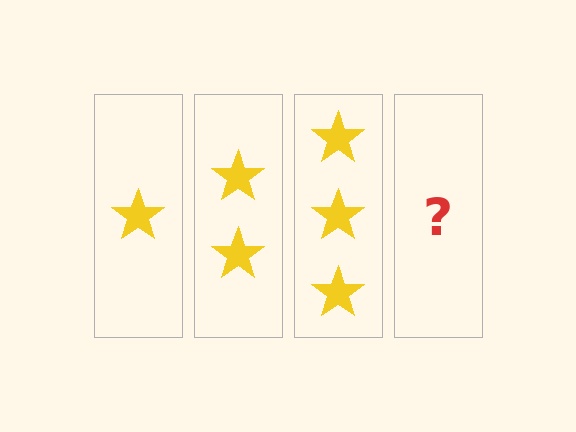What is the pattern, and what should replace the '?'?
The pattern is that each step adds one more star. The '?' should be 4 stars.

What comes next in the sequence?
The next element should be 4 stars.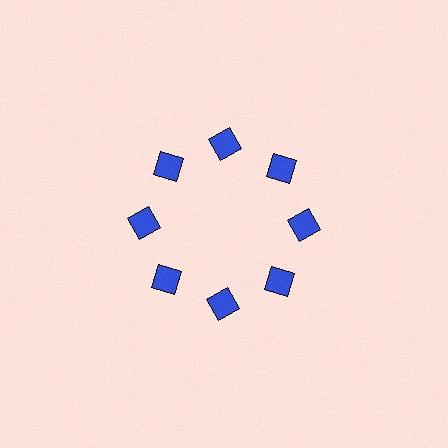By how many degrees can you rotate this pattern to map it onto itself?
The pattern maps onto itself every 45 degrees of rotation.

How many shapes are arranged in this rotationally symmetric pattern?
There are 8 shapes, arranged in 8 groups of 1.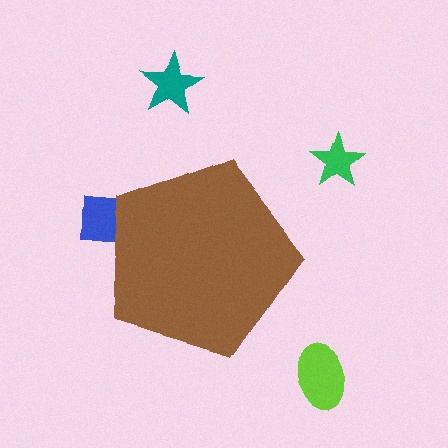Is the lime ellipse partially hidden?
No, the lime ellipse is fully visible.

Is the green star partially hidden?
No, the green star is fully visible.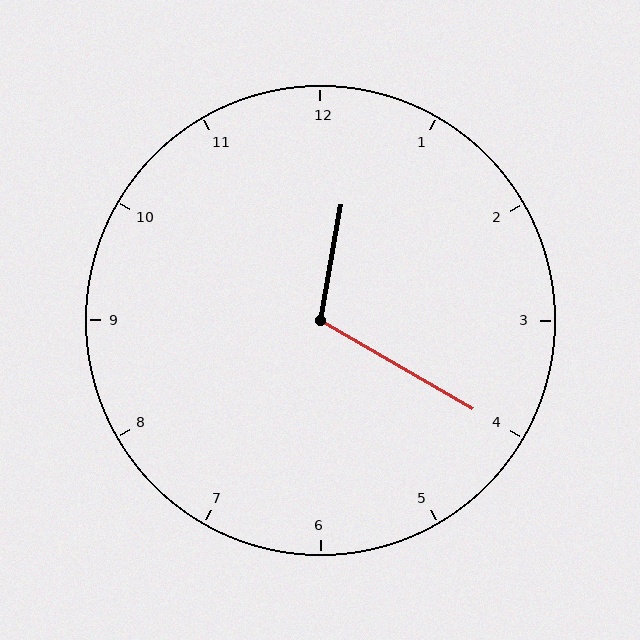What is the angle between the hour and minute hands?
Approximately 110 degrees.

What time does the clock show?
12:20.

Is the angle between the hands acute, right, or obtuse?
It is obtuse.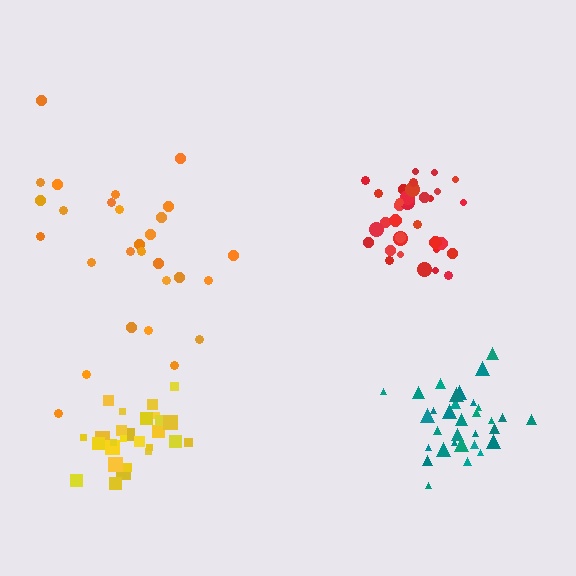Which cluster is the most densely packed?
Red.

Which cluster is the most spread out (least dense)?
Orange.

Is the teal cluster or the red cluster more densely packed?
Red.